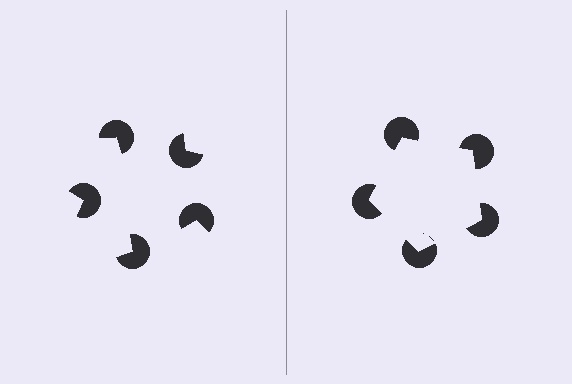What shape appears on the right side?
An illusory pentagon.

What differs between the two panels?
The pac-man discs are positioned identically on both sides; only the wedge orientations differ. On the right they align to a pentagon; on the left they are misaligned.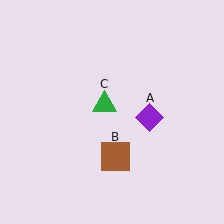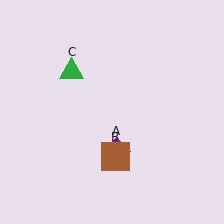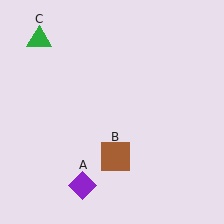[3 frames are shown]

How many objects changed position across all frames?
2 objects changed position: purple diamond (object A), green triangle (object C).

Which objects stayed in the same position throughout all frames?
Brown square (object B) remained stationary.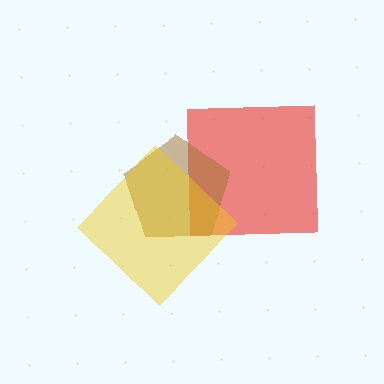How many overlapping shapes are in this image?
There are 3 overlapping shapes in the image.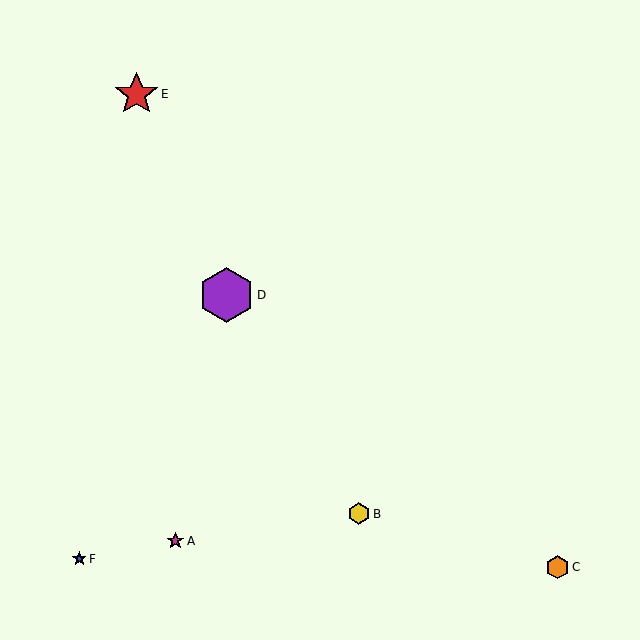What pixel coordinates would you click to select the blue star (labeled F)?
Click at (79, 559) to select the blue star F.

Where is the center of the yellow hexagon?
The center of the yellow hexagon is at (359, 514).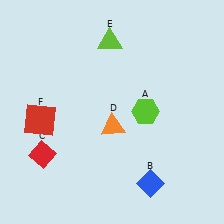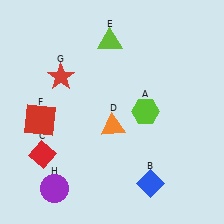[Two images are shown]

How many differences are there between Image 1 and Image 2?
There are 2 differences between the two images.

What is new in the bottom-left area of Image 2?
A purple circle (H) was added in the bottom-left area of Image 2.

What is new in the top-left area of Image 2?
A red star (G) was added in the top-left area of Image 2.